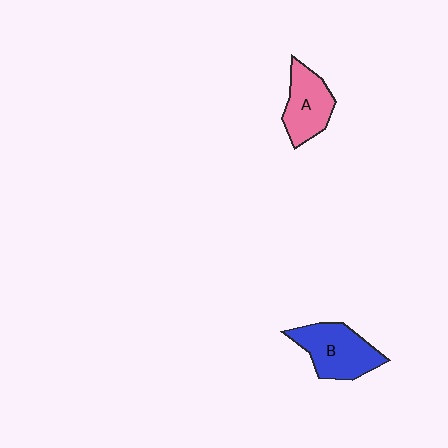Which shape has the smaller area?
Shape A (pink).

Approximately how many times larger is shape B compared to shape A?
Approximately 1.2 times.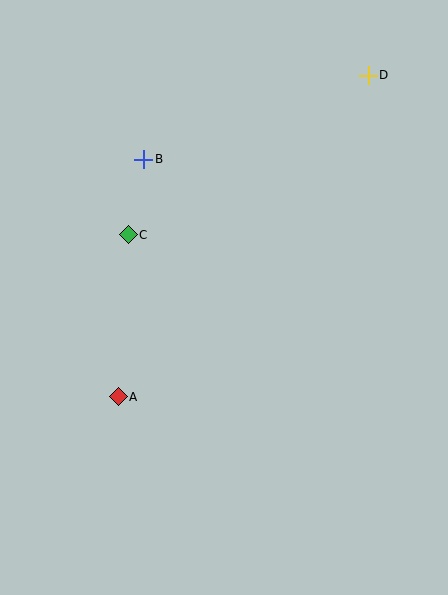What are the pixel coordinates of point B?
Point B is at (144, 159).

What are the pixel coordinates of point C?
Point C is at (128, 235).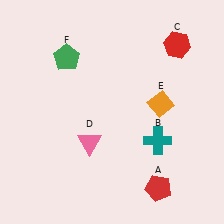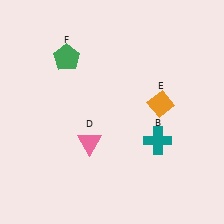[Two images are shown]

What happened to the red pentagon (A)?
The red pentagon (A) was removed in Image 2. It was in the bottom-right area of Image 1.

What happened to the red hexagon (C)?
The red hexagon (C) was removed in Image 2. It was in the top-right area of Image 1.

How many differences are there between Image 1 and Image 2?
There are 2 differences between the two images.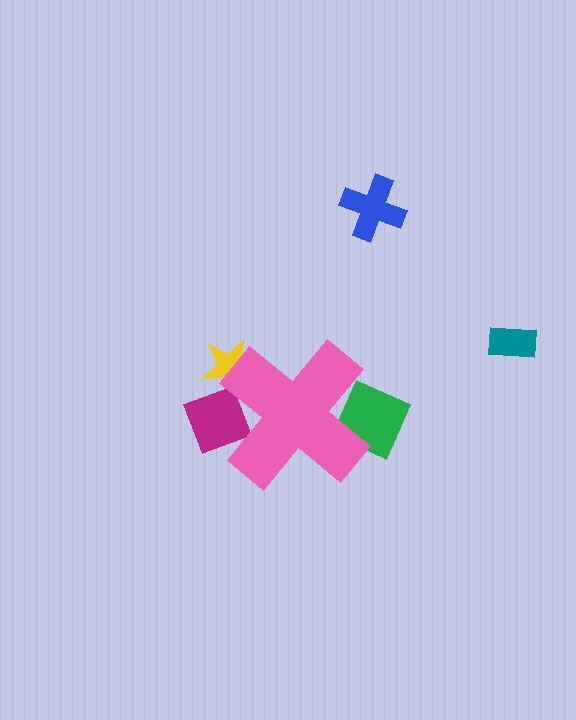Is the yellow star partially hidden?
Yes, the yellow star is partially hidden behind the pink cross.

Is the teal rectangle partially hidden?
No, the teal rectangle is fully visible.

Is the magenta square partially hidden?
Yes, the magenta square is partially hidden behind the pink cross.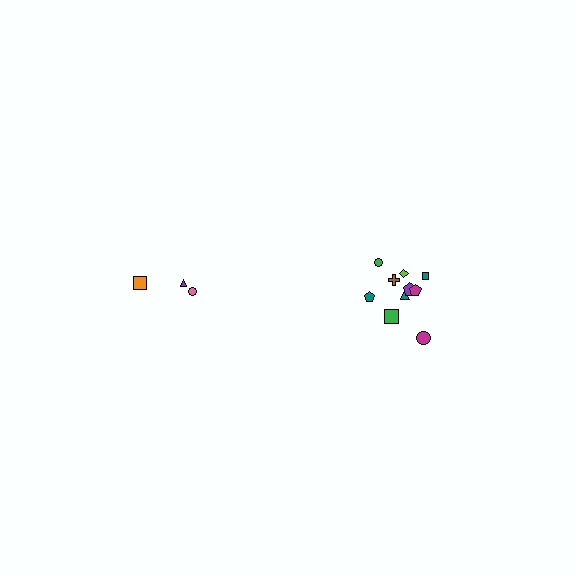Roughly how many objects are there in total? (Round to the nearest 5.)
Roughly 15 objects in total.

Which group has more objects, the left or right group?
The right group.